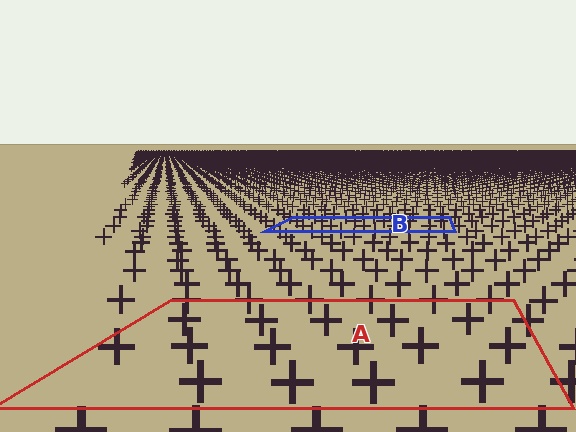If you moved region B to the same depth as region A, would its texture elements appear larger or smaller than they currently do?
They would appear larger. At a closer depth, the same texture elements are projected at a bigger on-screen size.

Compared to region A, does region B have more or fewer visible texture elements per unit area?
Region B has more texture elements per unit area — they are packed more densely because it is farther away.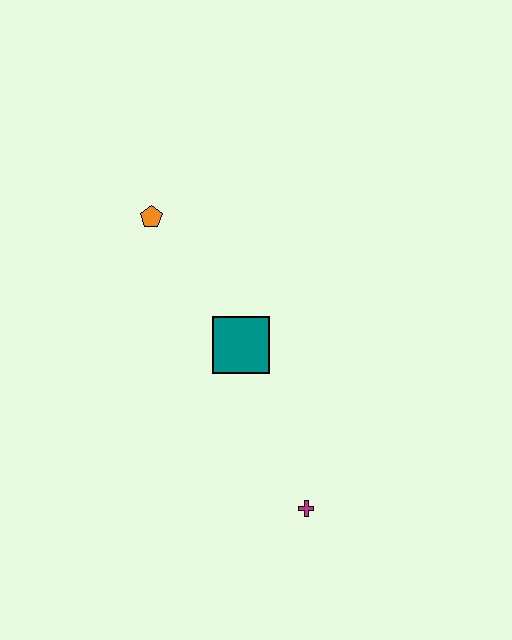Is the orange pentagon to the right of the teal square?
No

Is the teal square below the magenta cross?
No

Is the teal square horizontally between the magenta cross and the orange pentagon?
Yes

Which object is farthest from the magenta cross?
The orange pentagon is farthest from the magenta cross.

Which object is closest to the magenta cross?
The teal square is closest to the magenta cross.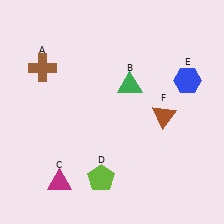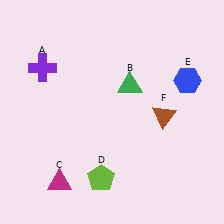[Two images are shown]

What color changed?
The cross (A) changed from brown in Image 1 to purple in Image 2.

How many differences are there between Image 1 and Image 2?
There is 1 difference between the two images.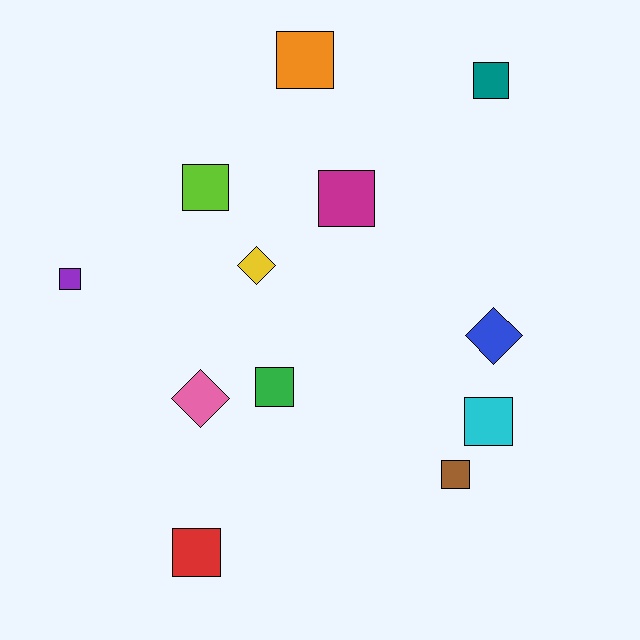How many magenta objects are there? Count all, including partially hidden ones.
There is 1 magenta object.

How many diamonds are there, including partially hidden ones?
There are 3 diamonds.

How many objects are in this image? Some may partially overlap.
There are 12 objects.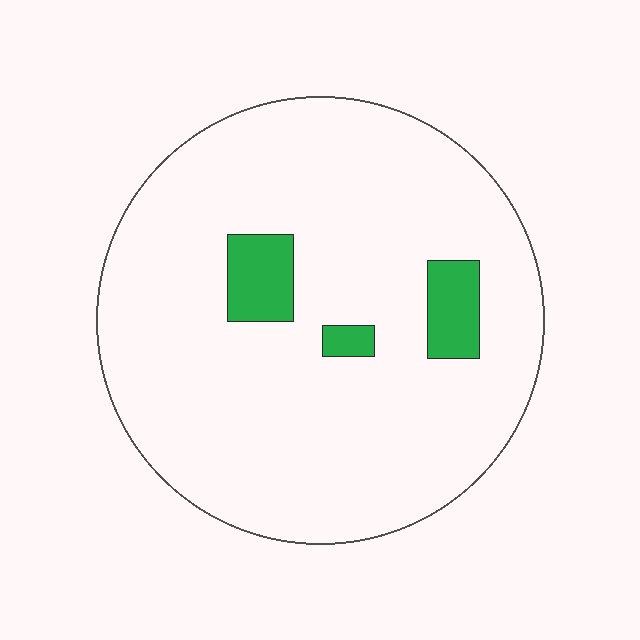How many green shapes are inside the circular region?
3.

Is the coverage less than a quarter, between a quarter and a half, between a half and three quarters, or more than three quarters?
Less than a quarter.